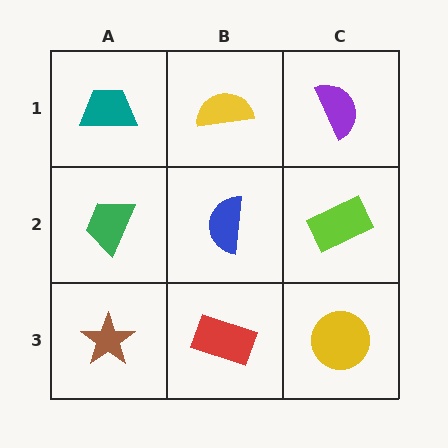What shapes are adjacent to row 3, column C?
A lime rectangle (row 2, column C), a red rectangle (row 3, column B).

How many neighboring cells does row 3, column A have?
2.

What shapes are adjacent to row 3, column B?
A blue semicircle (row 2, column B), a brown star (row 3, column A), a yellow circle (row 3, column C).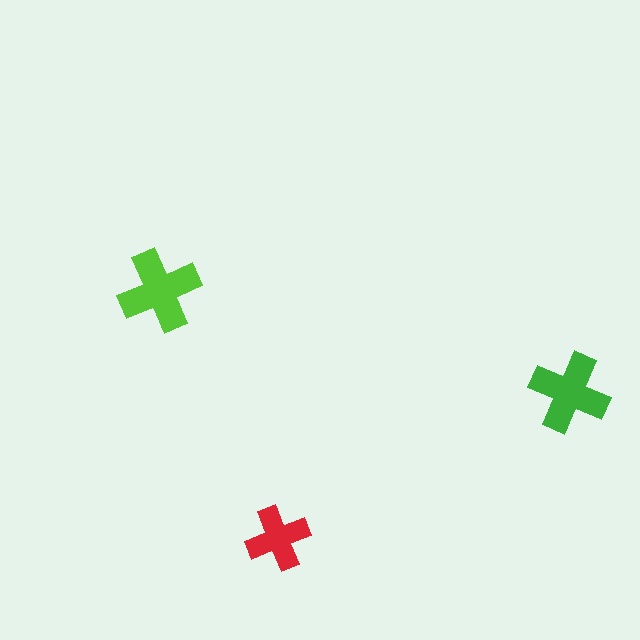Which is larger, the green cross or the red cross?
The green one.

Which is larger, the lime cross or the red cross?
The lime one.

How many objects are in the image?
There are 3 objects in the image.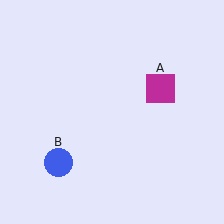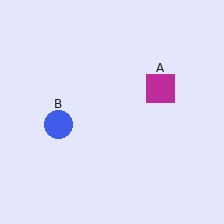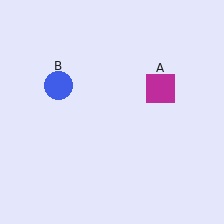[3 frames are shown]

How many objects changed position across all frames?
1 object changed position: blue circle (object B).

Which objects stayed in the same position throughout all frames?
Magenta square (object A) remained stationary.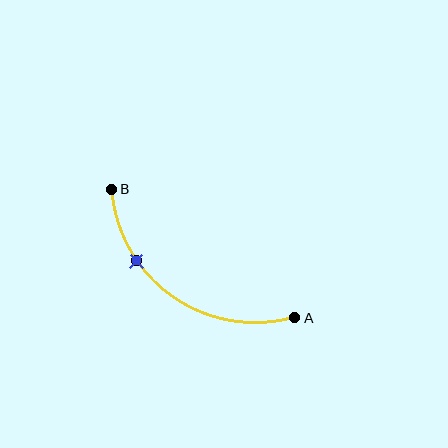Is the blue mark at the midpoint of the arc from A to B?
No. The blue mark lies on the arc but is closer to endpoint B. The arc midpoint would be at the point on the curve equidistant along the arc from both A and B.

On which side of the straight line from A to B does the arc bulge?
The arc bulges below and to the left of the straight line connecting A and B.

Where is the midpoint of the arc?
The arc midpoint is the point on the curve farthest from the straight line joining A and B. It sits below and to the left of that line.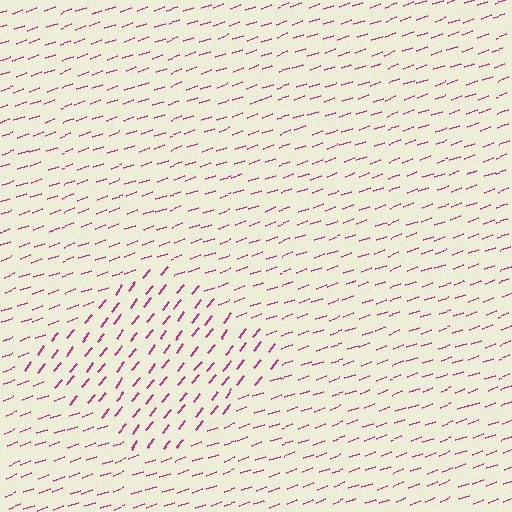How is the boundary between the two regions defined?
The boundary is defined purely by a change in line orientation (approximately 32 degrees difference). All lines are the same color and thickness.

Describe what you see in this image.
The image is filled with small magenta line segments. A diamond region in the image has lines oriented differently from the surrounding lines, creating a visible texture boundary.